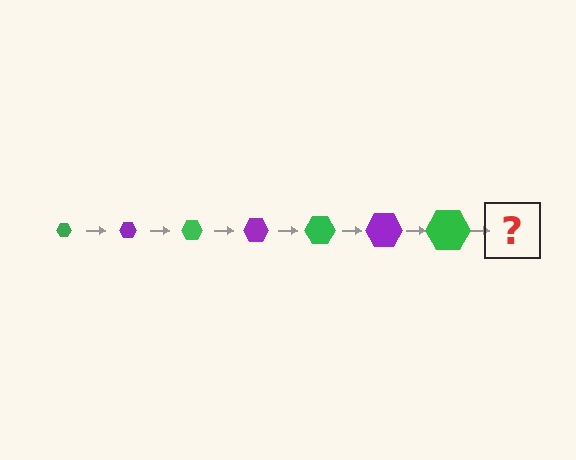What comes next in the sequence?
The next element should be a purple hexagon, larger than the previous one.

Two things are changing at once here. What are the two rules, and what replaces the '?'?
The two rules are that the hexagon grows larger each step and the color cycles through green and purple. The '?' should be a purple hexagon, larger than the previous one.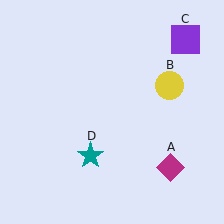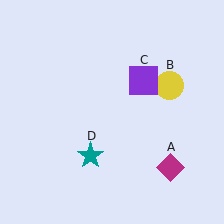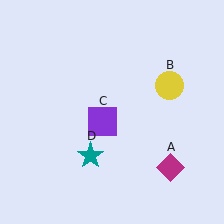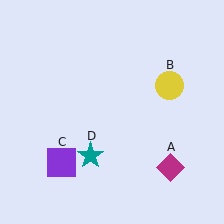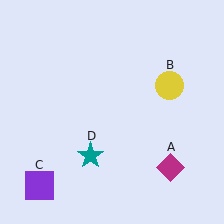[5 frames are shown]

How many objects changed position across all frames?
1 object changed position: purple square (object C).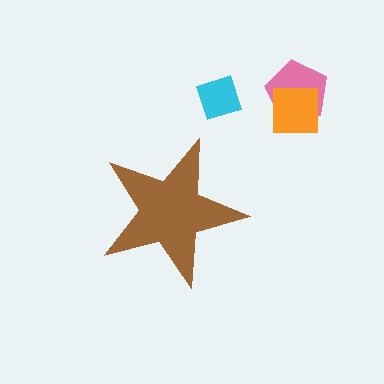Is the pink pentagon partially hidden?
No, the pink pentagon is fully visible.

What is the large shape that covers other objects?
A brown star.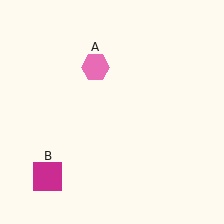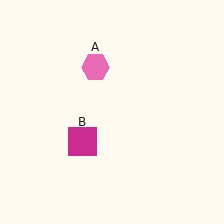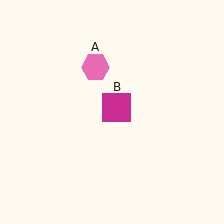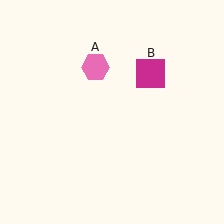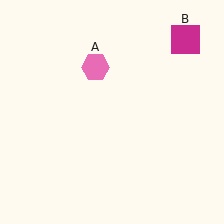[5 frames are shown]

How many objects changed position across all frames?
1 object changed position: magenta square (object B).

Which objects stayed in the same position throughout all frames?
Pink hexagon (object A) remained stationary.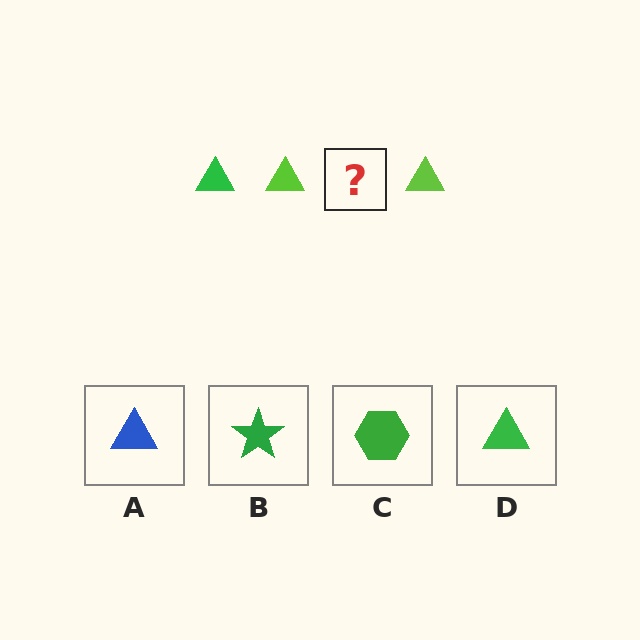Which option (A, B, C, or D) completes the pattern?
D.